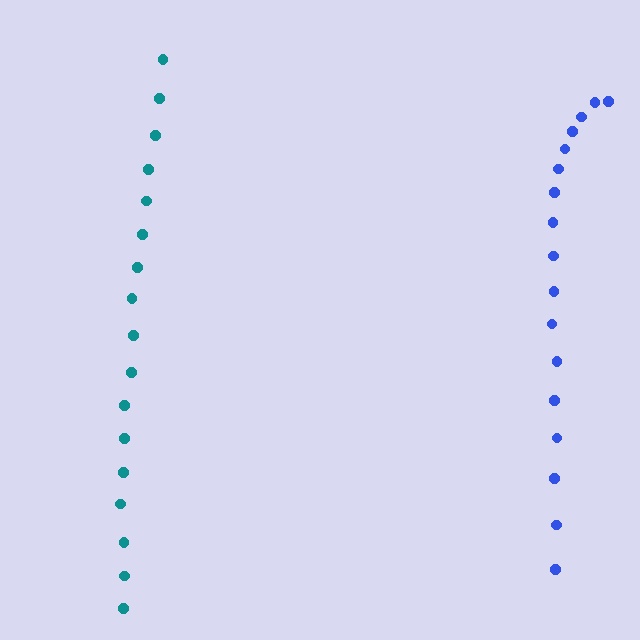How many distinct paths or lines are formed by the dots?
There are 2 distinct paths.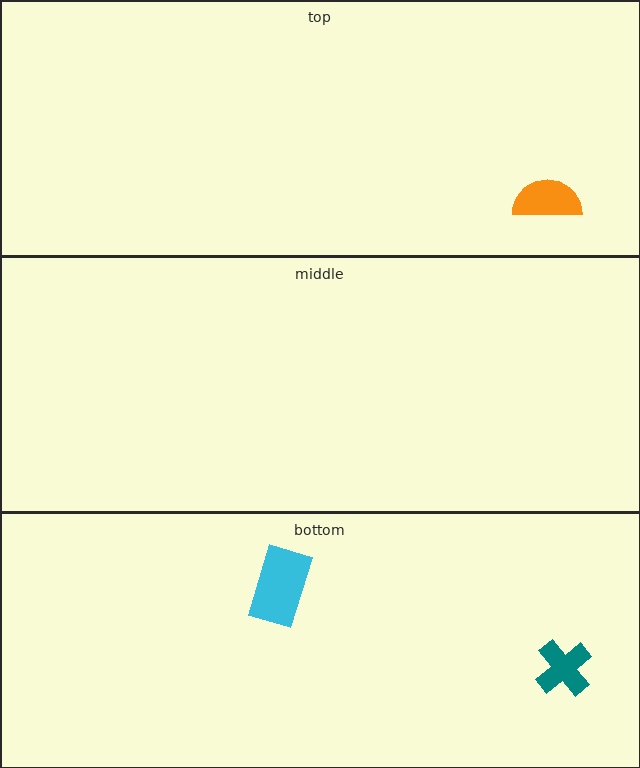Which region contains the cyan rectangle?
The bottom region.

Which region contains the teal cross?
The bottom region.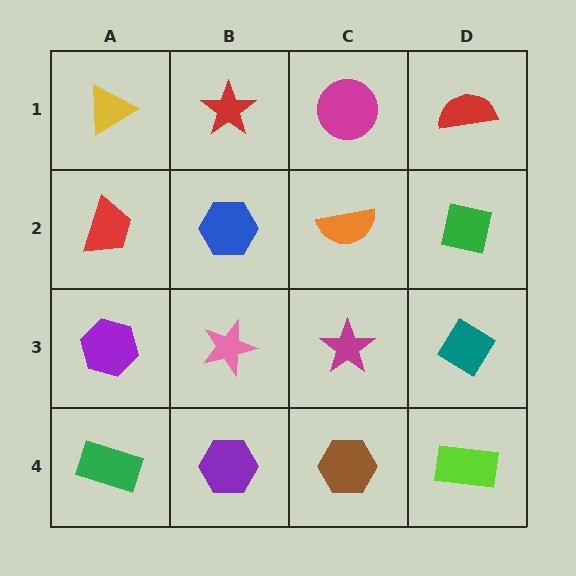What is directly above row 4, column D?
A teal diamond.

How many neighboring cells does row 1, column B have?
3.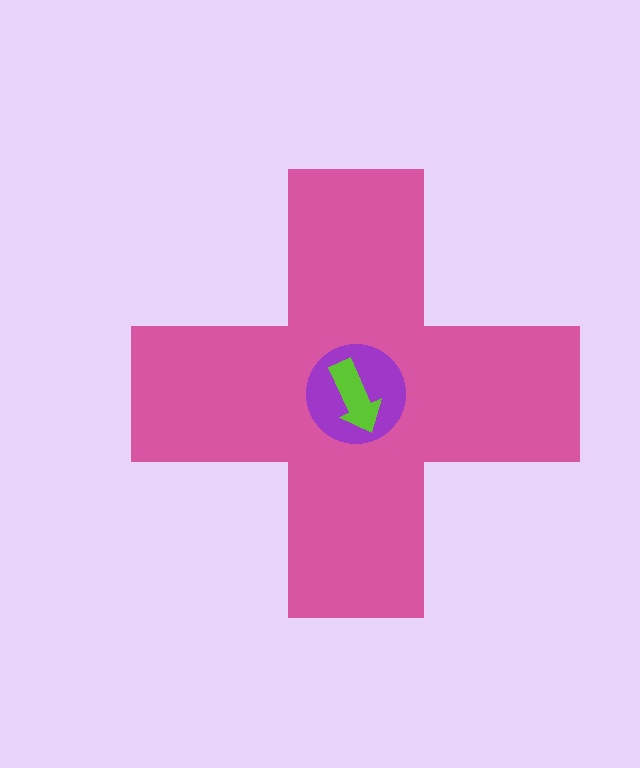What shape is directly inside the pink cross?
The purple circle.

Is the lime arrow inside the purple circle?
Yes.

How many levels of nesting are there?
3.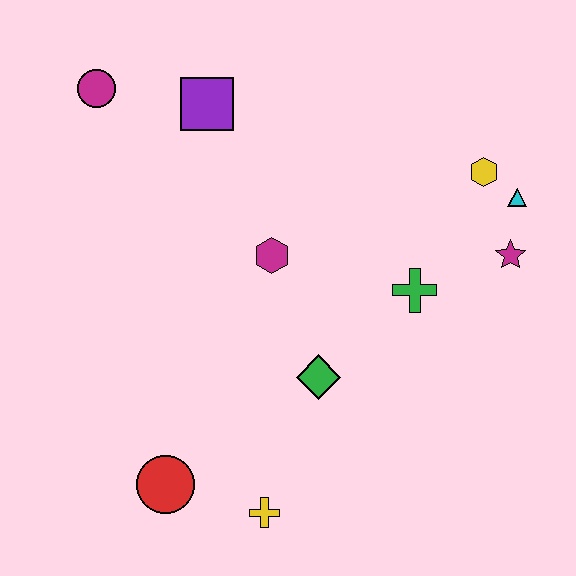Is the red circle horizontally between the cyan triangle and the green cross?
No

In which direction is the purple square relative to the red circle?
The purple square is above the red circle.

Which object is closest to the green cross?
The magenta star is closest to the green cross.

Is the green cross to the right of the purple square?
Yes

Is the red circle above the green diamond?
No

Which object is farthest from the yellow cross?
The magenta circle is farthest from the yellow cross.